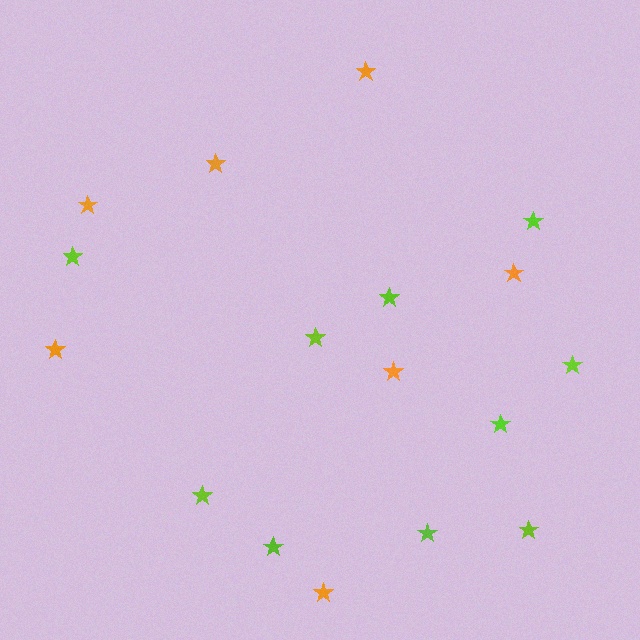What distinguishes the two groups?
There are 2 groups: one group of lime stars (10) and one group of orange stars (7).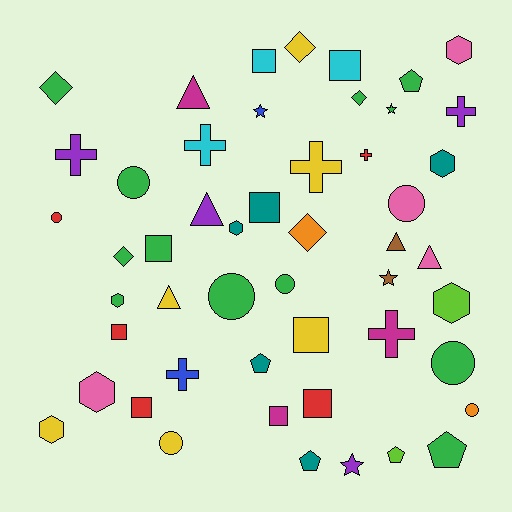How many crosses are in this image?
There are 7 crosses.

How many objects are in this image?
There are 50 objects.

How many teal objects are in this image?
There are 5 teal objects.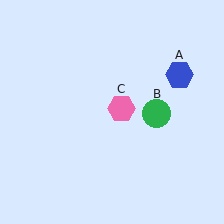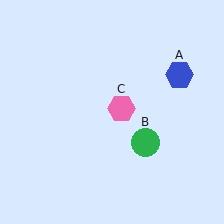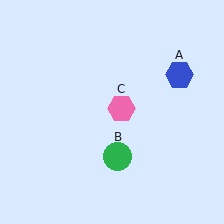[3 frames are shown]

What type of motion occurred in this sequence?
The green circle (object B) rotated clockwise around the center of the scene.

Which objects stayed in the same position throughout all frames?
Blue hexagon (object A) and pink hexagon (object C) remained stationary.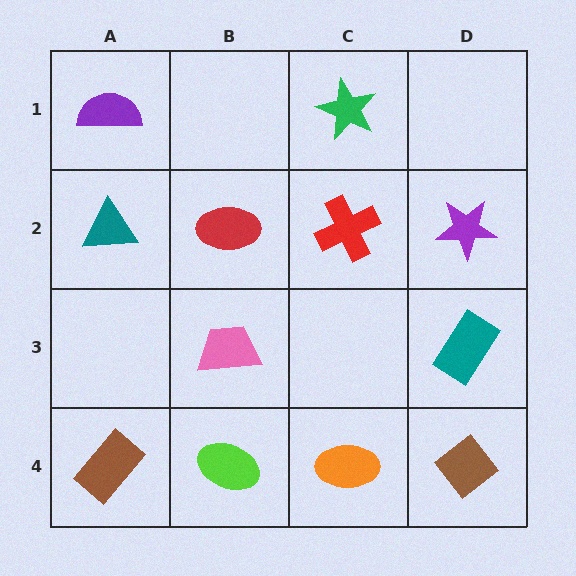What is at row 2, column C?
A red cross.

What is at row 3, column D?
A teal rectangle.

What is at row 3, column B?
A pink trapezoid.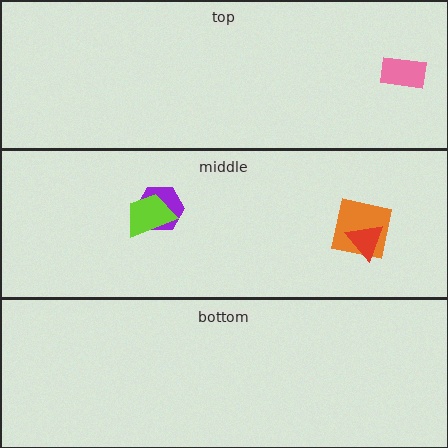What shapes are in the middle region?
The orange square, the purple hexagon, the red triangle, the lime trapezoid.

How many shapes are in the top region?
1.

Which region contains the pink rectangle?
The top region.